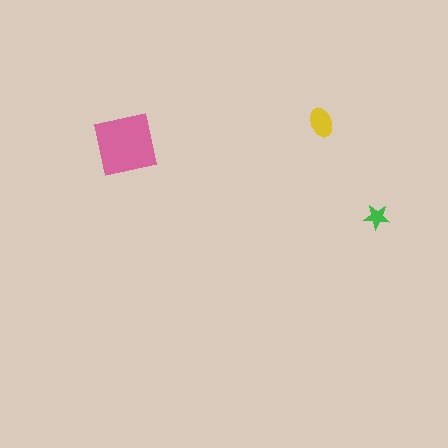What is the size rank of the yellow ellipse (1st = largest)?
2nd.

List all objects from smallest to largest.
The green star, the yellow ellipse, the pink square.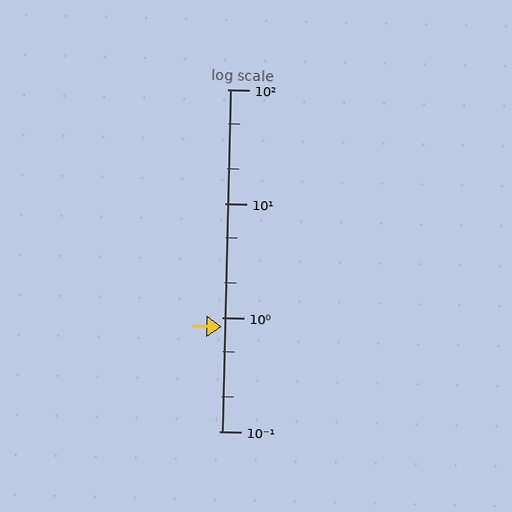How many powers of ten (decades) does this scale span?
The scale spans 3 decades, from 0.1 to 100.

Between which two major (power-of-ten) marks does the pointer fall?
The pointer is between 0.1 and 1.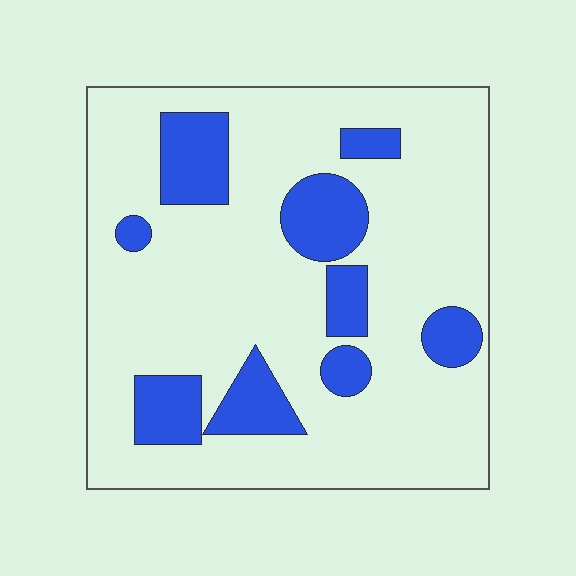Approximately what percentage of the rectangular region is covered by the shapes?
Approximately 20%.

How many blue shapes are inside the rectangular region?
9.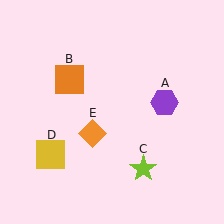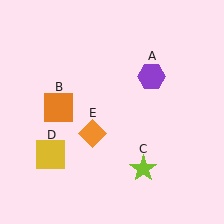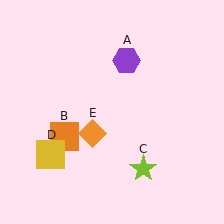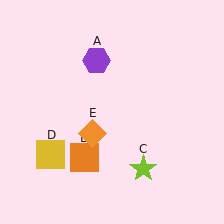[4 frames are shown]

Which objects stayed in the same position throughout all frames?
Lime star (object C) and yellow square (object D) and orange diamond (object E) remained stationary.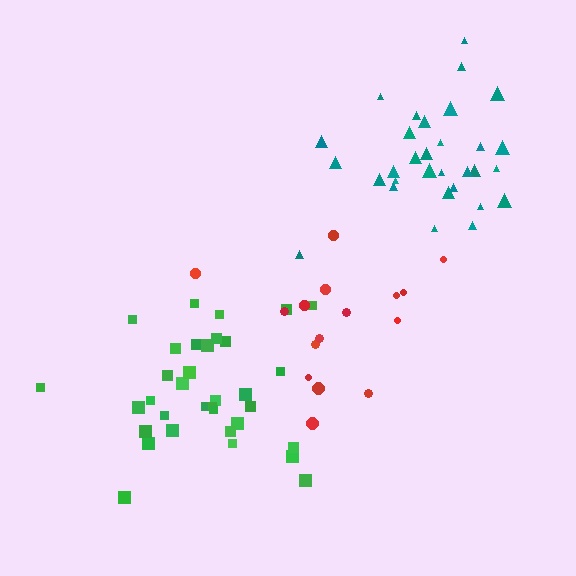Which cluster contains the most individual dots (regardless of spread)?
Green (34).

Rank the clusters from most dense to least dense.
teal, green, red.